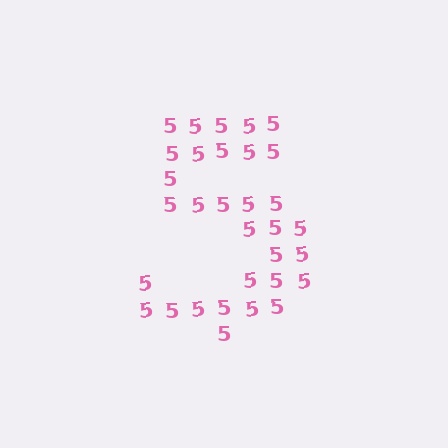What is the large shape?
The large shape is the digit 5.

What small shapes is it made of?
It is made of small digit 5's.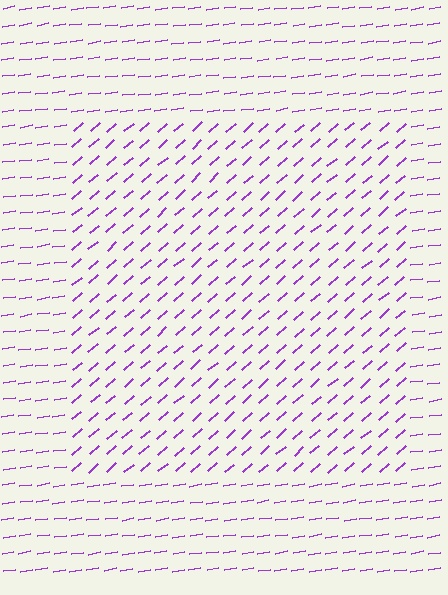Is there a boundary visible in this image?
Yes, there is a texture boundary formed by a change in line orientation.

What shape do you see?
I see a rectangle.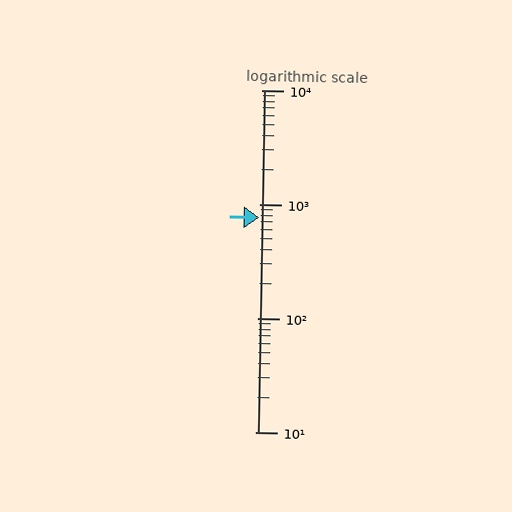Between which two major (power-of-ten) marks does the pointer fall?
The pointer is between 100 and 1000.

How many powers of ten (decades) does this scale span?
The scale spans 3 decades, from 10 to 10000.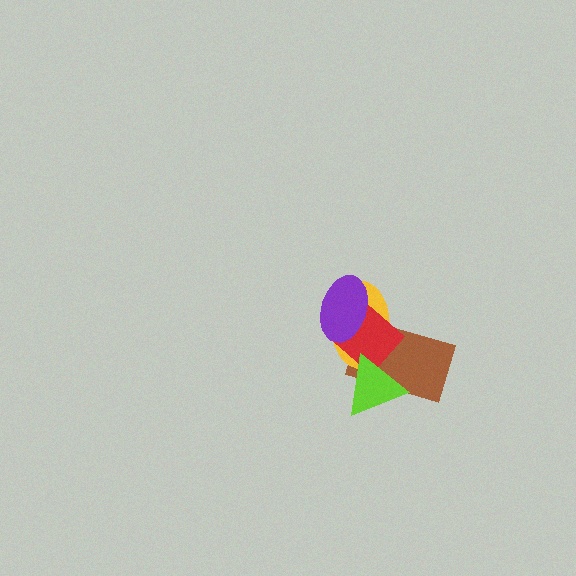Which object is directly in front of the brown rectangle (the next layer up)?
The yellow ellipse is directly in front of the brown rectangle.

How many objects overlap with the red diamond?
4 objects overlap with the red diamond.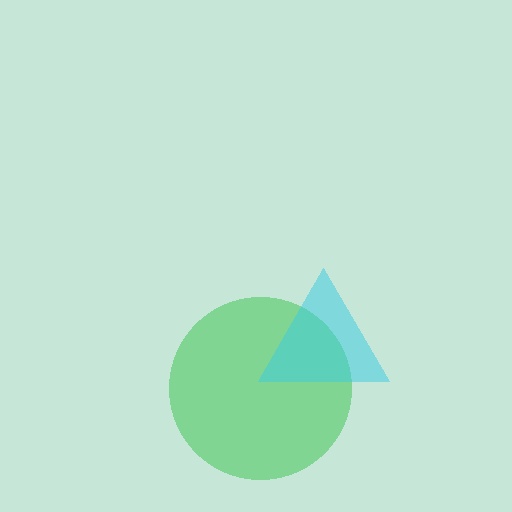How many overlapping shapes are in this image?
There are 2 overlapping shapes in the image.